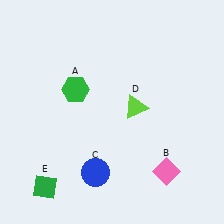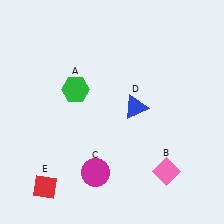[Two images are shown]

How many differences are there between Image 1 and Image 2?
There are 3 differences between the two images.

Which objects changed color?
C changed from blue to magenta. D changed from lime to blue. E changed from green to red.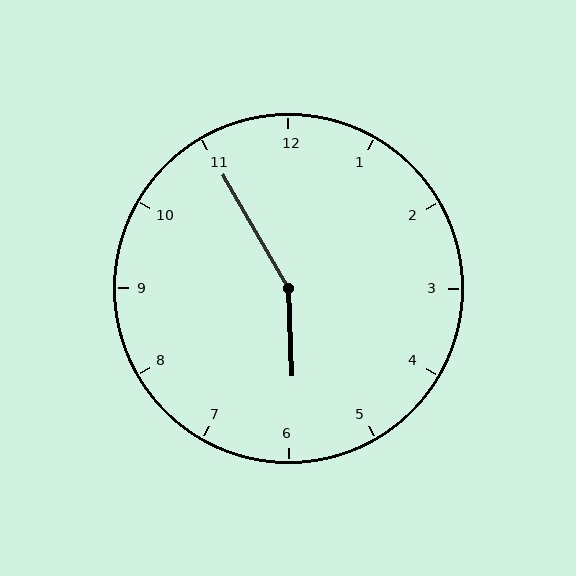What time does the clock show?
5:55.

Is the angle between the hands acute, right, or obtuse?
It is obtuse.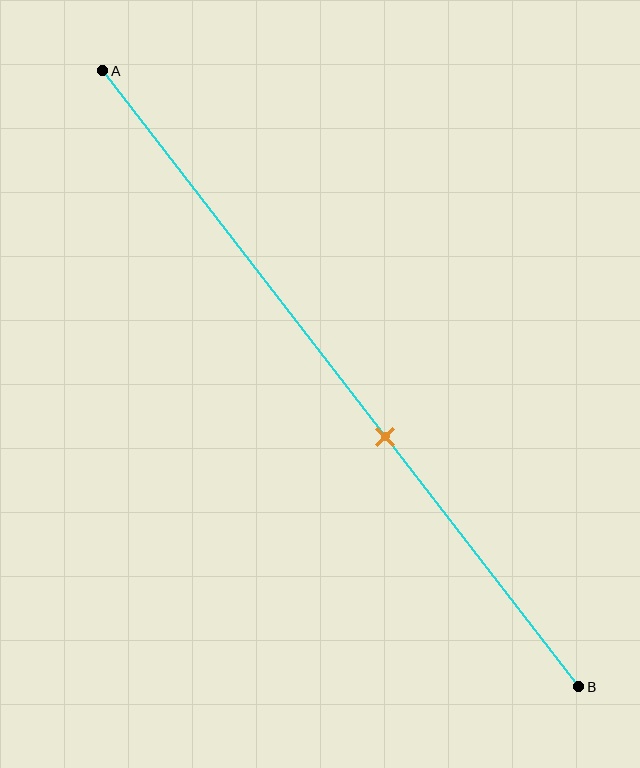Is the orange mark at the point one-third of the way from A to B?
No, the mark is at about 60% from A, not at the 33% one-third point.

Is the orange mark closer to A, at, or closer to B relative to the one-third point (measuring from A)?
The orange mark is closer to point B than the one-third point of segment AB.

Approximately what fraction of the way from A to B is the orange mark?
The orange mark is approximately 60% of the way from A to B.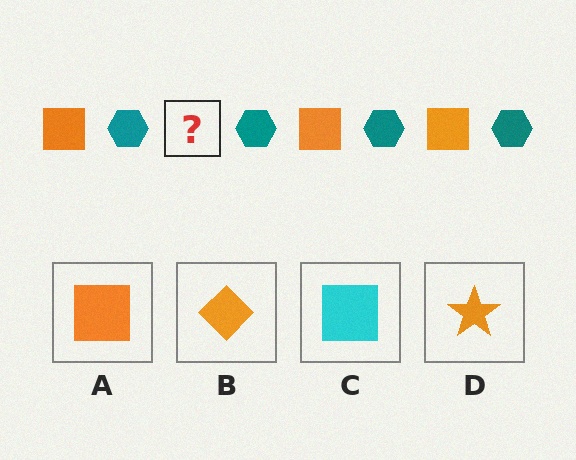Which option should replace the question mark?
Option A.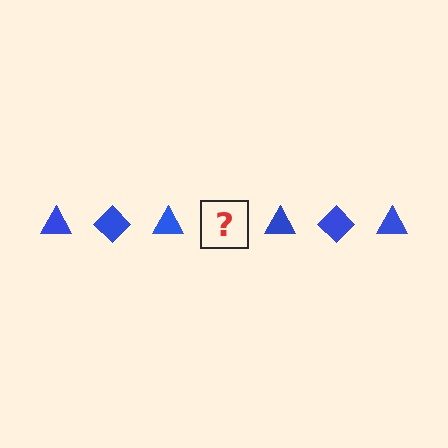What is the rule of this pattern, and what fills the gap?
The rule is that the pattern cycles through triangle, diamond shapes in blue. The gap should be filled with a blue diamond.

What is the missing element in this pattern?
The missing element is a blue diamond.